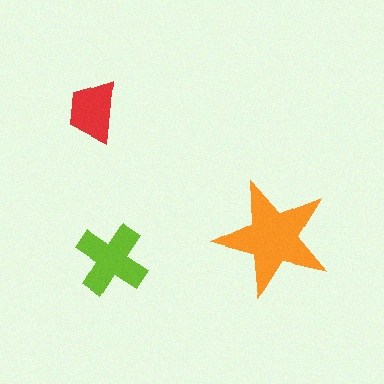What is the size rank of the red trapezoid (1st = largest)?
3rd.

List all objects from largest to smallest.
The orange star, the lime cross, the red trapezoid.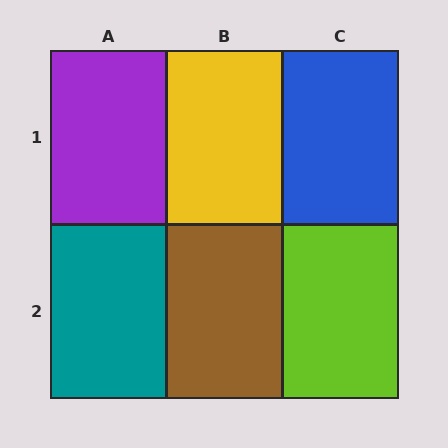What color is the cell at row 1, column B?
Yellow.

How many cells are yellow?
1 cell is yellow.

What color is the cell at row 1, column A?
Purple.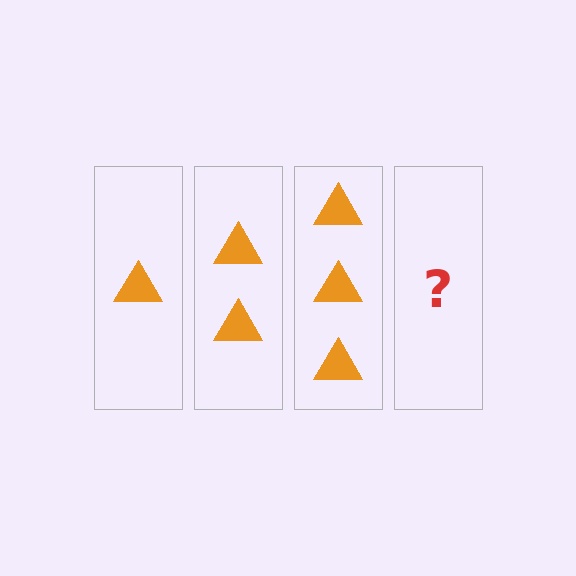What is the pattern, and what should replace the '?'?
The pattern is that each step adds one more triangle. The '?' should be 4 triangles.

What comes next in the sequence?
The next element should be 4 triangles.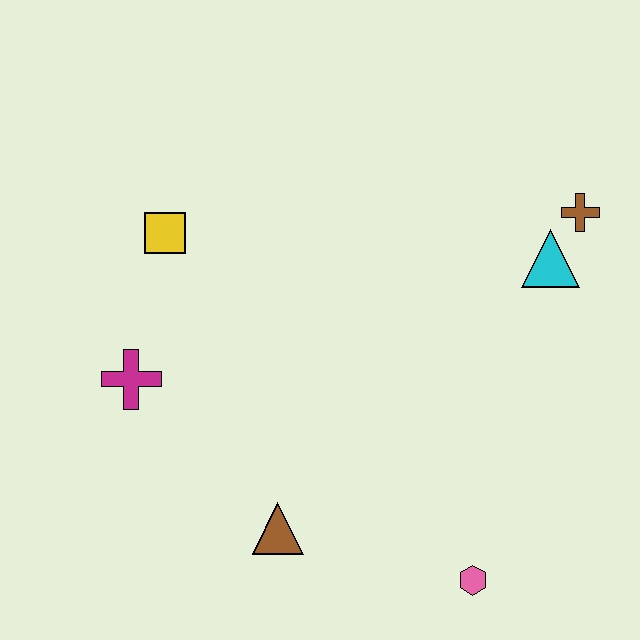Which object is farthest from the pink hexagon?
The yellow square is farthest from the pink hexagon.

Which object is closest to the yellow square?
The magenta cross is closest to the yellow square.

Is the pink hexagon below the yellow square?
Yes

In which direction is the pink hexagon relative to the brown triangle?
The pink hexagon is to the right of the brown triangle.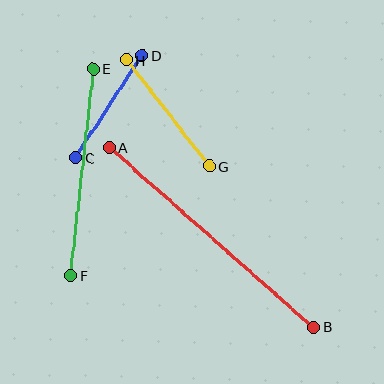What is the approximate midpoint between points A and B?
The midpoint is at approximately (211, 238) pixels.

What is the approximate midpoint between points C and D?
The midpoint is at approximately (109, 107) pixels.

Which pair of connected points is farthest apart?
Points A and B are farthest apart.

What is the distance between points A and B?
The distance is approximately 272 pixels.